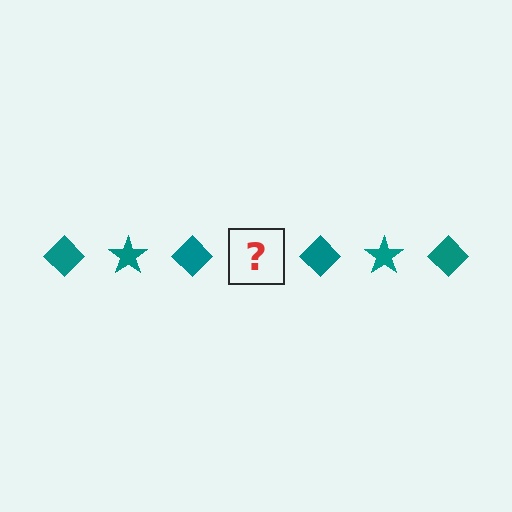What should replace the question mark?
The question mark should be replaced with a teal star.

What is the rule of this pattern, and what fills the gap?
The rule is that the pattern cycles through diamond, star shapes in teal. The gap should be filled with a teal star.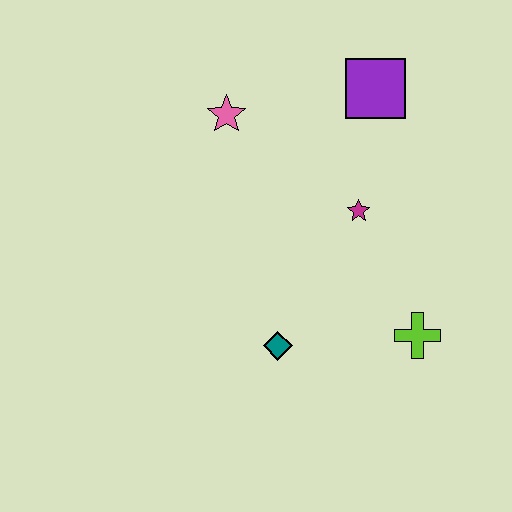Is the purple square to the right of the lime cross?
No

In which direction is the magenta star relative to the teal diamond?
The magenta star is above the teal diamond.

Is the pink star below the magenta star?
No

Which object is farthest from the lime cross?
The pink star is farthest from the lime cross.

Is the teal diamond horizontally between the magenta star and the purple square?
No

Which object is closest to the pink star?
The purple square is closest to the pink star.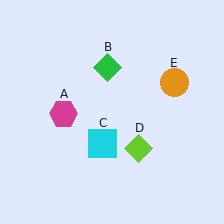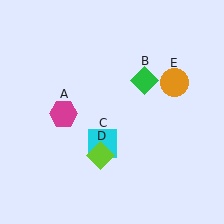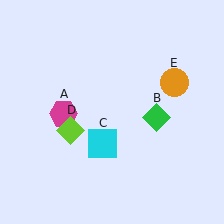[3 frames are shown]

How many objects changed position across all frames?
2 objects changed position: green diamond (object B), lime diamond (object D).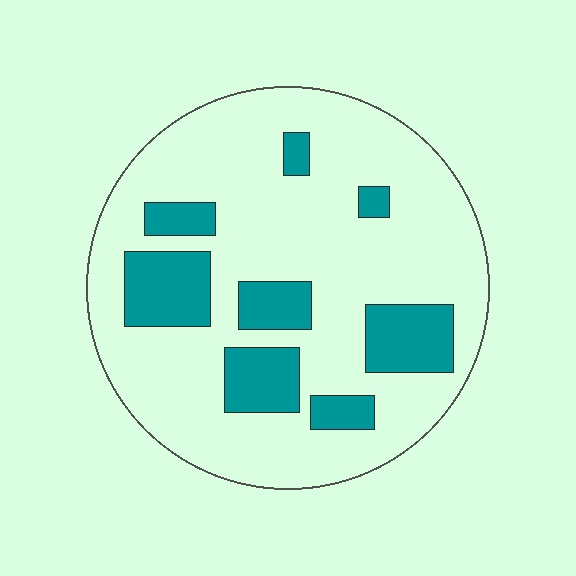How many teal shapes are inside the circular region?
8.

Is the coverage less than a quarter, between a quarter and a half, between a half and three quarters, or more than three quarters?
Less than a quarter.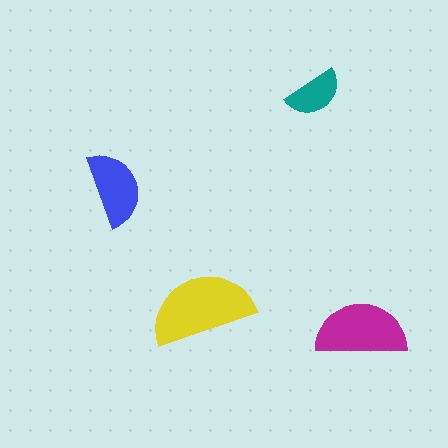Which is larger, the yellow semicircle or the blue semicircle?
The yellow one.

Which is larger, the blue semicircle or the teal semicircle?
The blue one.